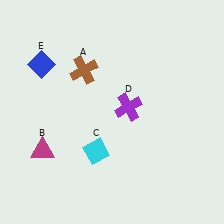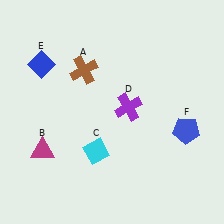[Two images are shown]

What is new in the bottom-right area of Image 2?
A blue pentagon (F) was added in the bottom-right area of Image 2.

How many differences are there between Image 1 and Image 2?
There is 1 difference between the two images.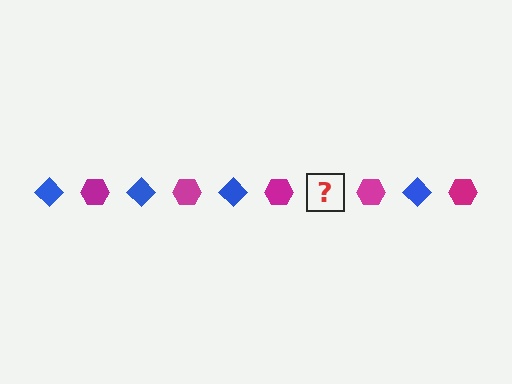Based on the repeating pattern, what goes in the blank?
The blank should be a blue diamond.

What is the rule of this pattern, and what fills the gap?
The rule is that the pattern alternates between blue diamond and magenta hexagon. The gap should be filled with a blue diamond.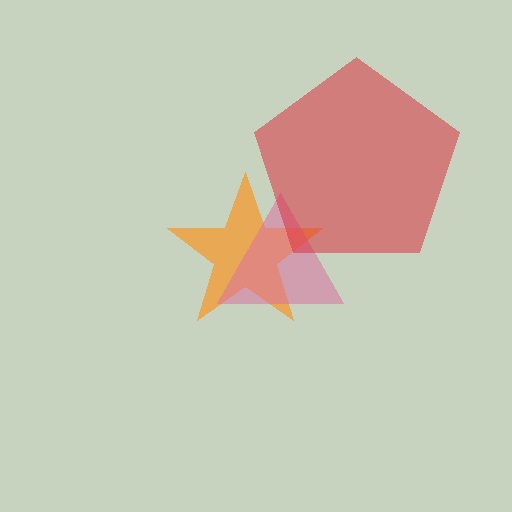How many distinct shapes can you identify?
There are 3 distinct shapes: an orange star, a pink triangle, a red pentagon.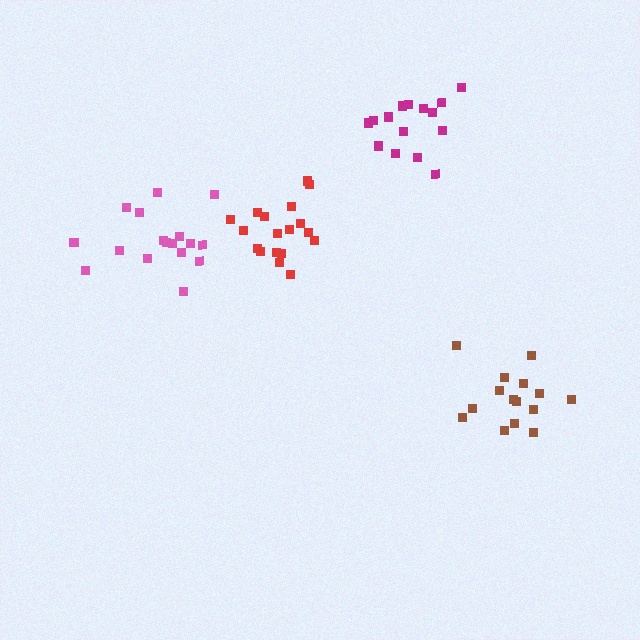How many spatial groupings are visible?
There are 4 spatial groupings.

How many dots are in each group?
Group 1: 15 dots, Group 2: 15 dots, Group 3: 17 dots, Group 4: 18 dots (65 total).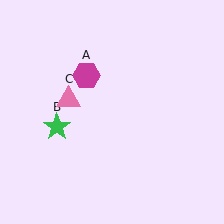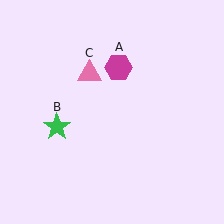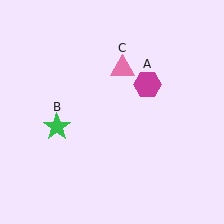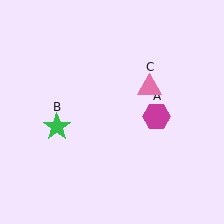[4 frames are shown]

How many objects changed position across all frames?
2 objects changed position: magenta hexagon (object A), pink triangle (object C).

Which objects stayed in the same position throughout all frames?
Green star (object B) remained stationary.